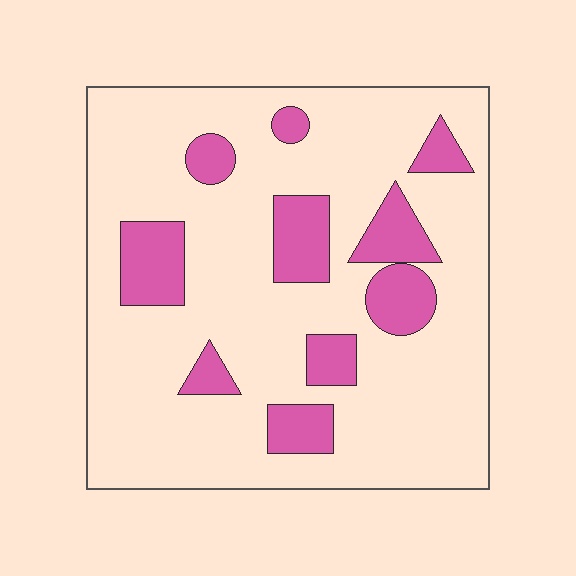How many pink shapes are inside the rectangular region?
10.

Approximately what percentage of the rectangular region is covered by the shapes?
Approximately 20%.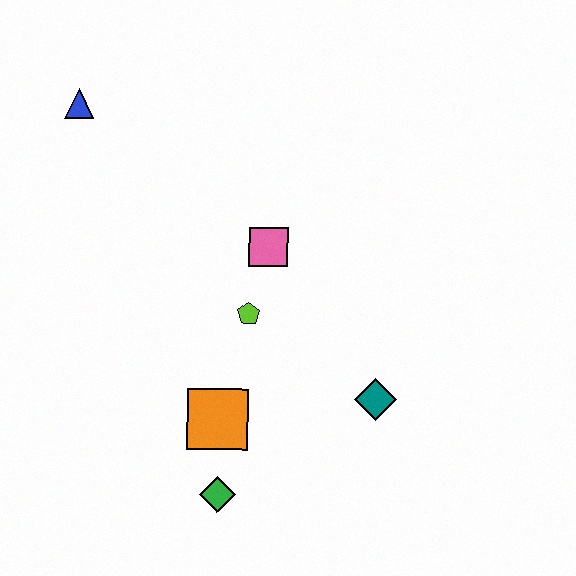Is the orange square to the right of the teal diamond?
No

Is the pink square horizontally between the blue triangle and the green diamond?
No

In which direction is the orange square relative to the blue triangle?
The orange square is below the blue triangle.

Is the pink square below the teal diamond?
No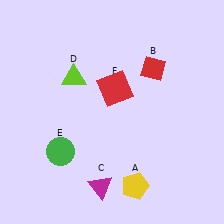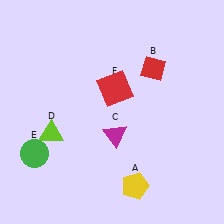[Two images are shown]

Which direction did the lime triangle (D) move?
The lime triangle (D) moved down.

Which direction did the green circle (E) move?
The green circle (E) moved left.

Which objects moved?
The objects that moved are: the magenta triangle (C), the lime triangle (D), the green circle (E).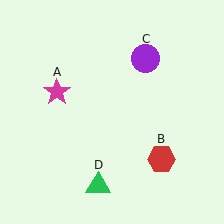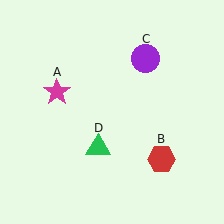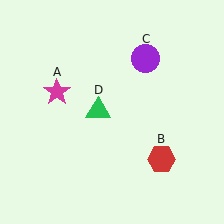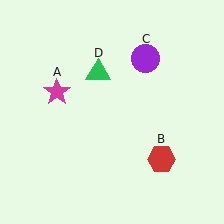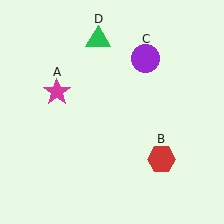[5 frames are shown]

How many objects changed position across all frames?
1 object changed position: green triangle (object D).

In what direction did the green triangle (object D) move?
The green triangle (object D) moved up.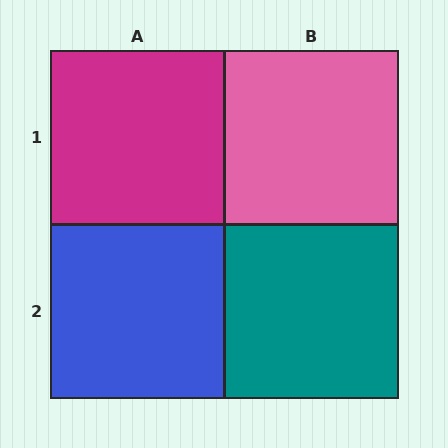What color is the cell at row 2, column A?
Blue.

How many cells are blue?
1 cell is blue.